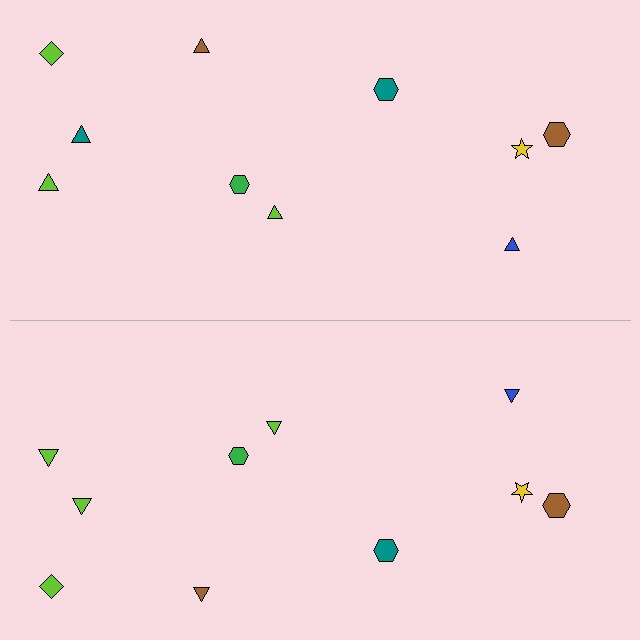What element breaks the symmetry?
The lime triangle on the bottom side breaks the symmetry — its mirror counterpart is teal.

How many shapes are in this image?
There are 20 shapes in this image.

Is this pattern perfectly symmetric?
No, the pattern is not perfectly symmetric. The lime triangle on the bottom side breaks the symmetry — its mirror counterpart is teal.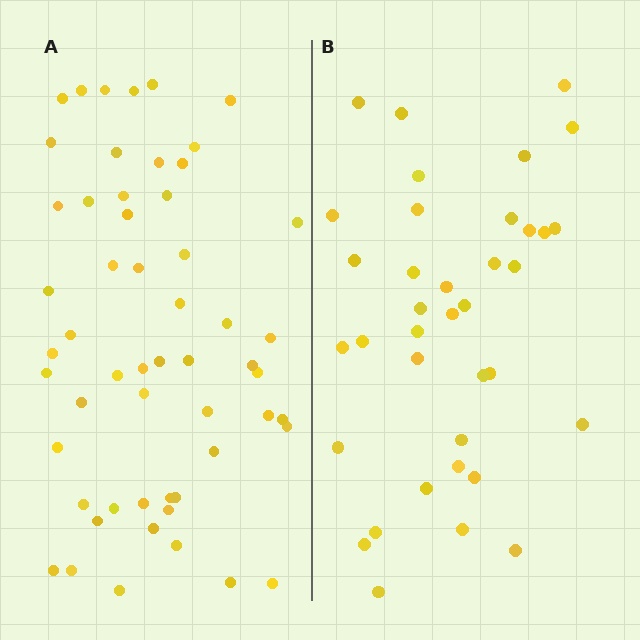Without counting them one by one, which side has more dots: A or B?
Region A (the left region) has more dots.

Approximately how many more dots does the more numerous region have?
Region A has approximately 20 more dots than region B.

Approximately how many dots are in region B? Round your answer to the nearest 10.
About 40 dots. (The exact count is 37, which rounds to 40.)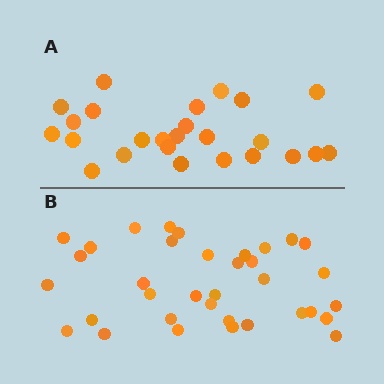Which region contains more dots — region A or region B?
Region B (the bottom region) has more dots.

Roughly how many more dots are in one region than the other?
Region B has roughly 10 or so more dots than region A.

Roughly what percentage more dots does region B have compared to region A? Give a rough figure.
About 40% more.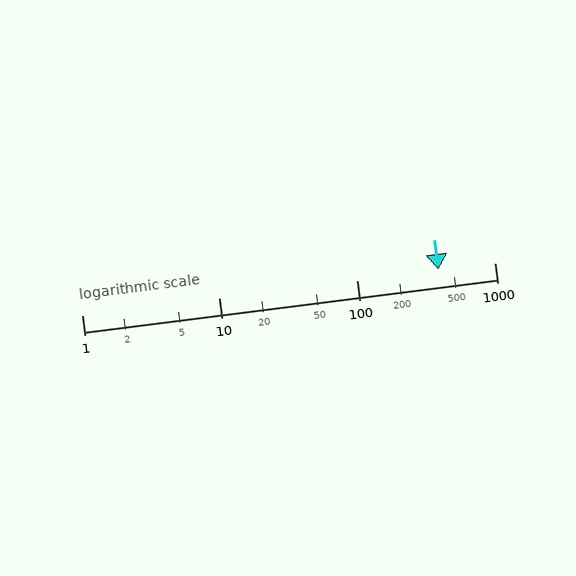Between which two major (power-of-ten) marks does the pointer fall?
The pointer is between 100 and 1000.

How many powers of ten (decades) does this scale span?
The scale spans 3 decades, from 1 to 1000.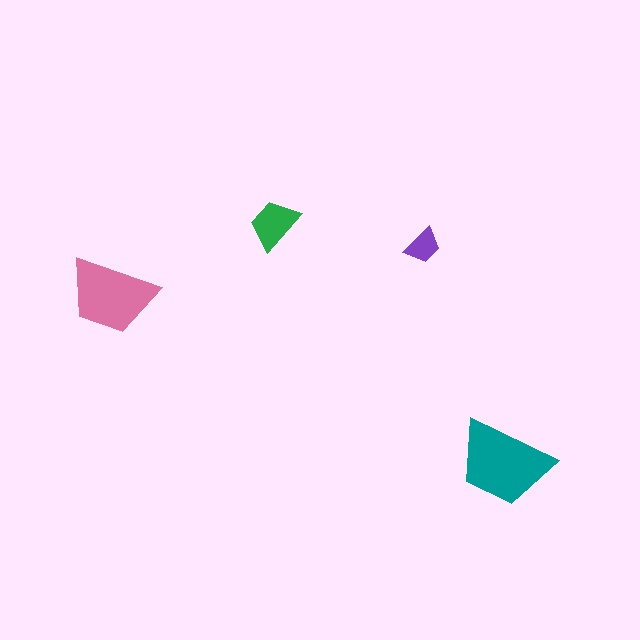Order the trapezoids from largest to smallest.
the teal one, the pink one, the green one, the purple one.